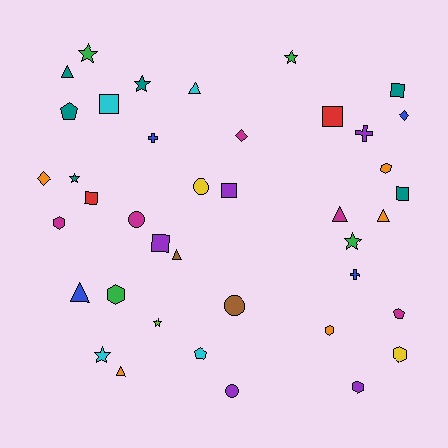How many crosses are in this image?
There are 3 crosses.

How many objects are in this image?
There are 40 objects.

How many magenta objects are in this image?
There are 5 magenta objects.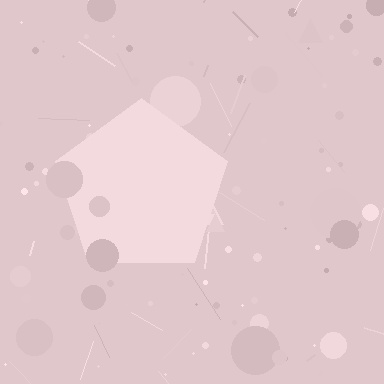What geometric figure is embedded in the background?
A pentagon is embedded in the background.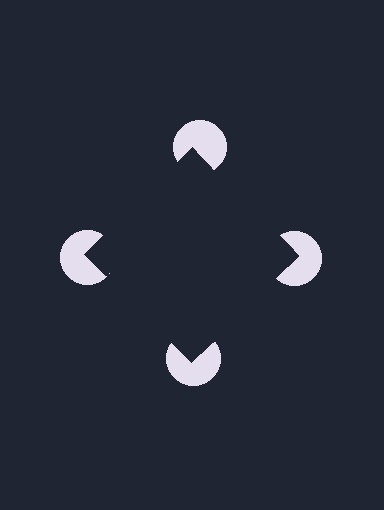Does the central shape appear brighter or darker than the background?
It typically appears slightly darker than the background, even though no actual brightness change is drawn.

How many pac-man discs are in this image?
There are 4 — one at each vertex of the illusory square.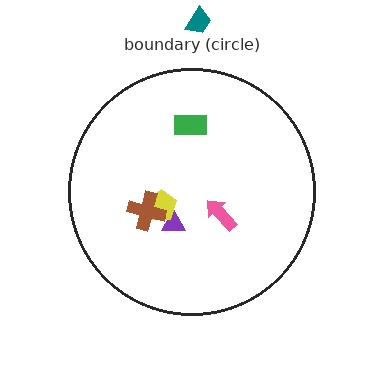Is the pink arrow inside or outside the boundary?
Inside.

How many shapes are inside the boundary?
5 inside, 1 outside.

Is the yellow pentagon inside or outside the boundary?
Inside.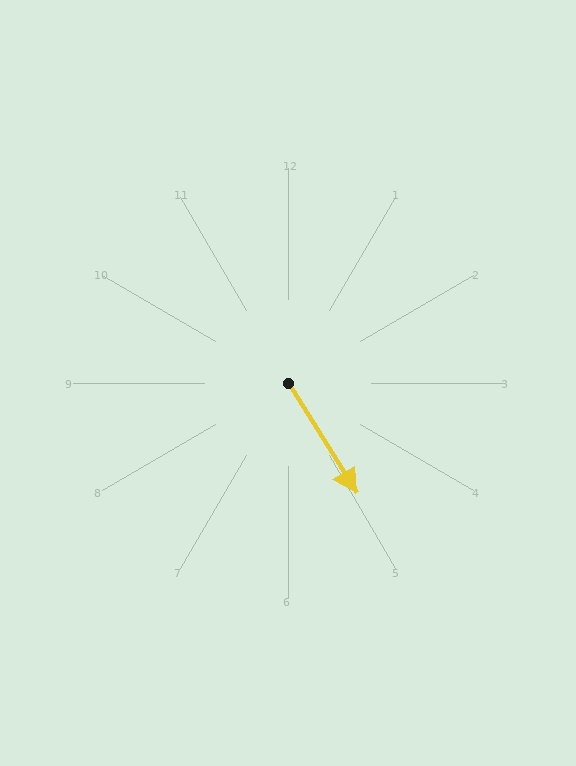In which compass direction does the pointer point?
Southeast.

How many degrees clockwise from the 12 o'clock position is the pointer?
Approximately 148 degrees.